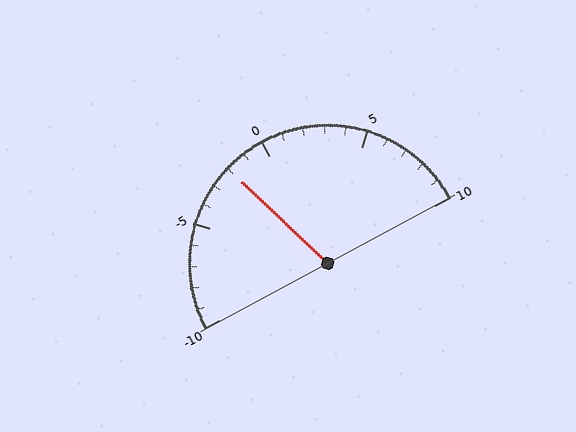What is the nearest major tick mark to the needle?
The nearest major tick mark is 0.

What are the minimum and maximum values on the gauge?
The gauge ranges from -10 to 10.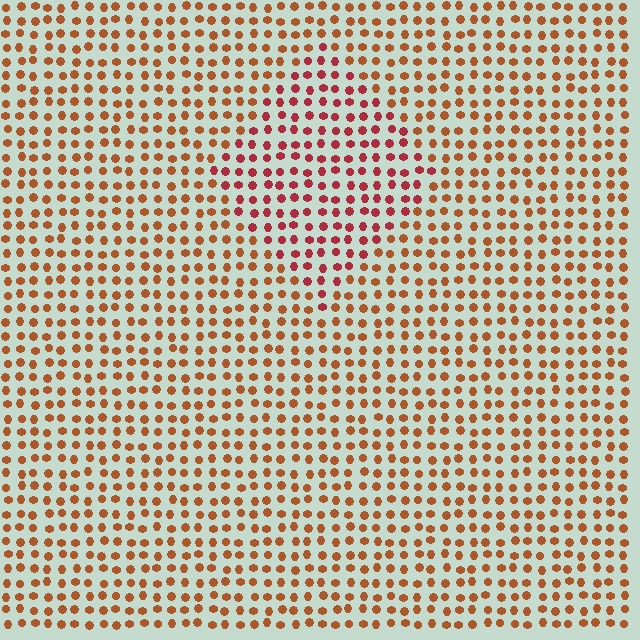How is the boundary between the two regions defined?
The boundary is defined purely by a slight shift in hue (about 29 degrees). Spacing, size, and orientation are identical on both sides.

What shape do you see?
I see a diamond.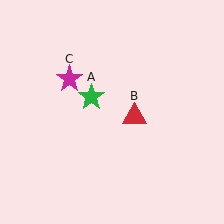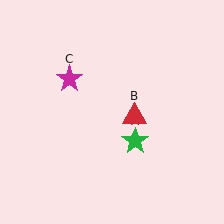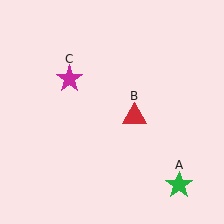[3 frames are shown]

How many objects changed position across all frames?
1 object changed position: green star (object A).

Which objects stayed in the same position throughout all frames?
Red triangle (object B) and magenta star (object C) remained stationary.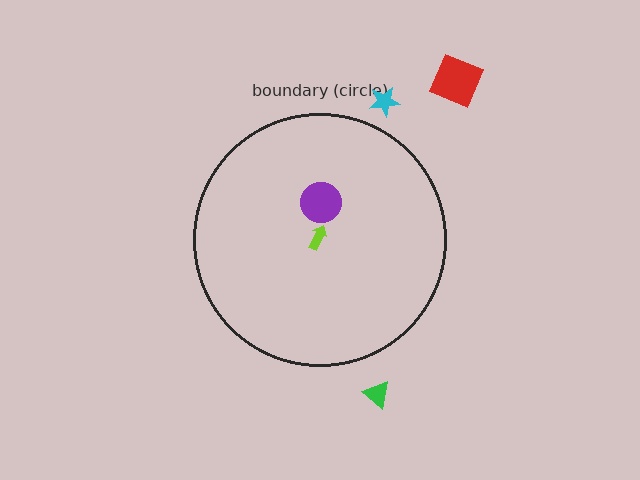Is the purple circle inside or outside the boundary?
Inside.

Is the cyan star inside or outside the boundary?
Outside.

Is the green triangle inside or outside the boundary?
Outside.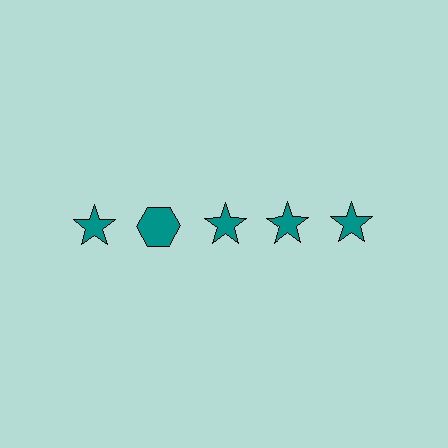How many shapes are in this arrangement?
There are 5 shapes arranged in a grid pattern.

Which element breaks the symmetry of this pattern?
The teal hexagon in the top row, second from left column breaks the symmetry. All other shapes are teal stars.